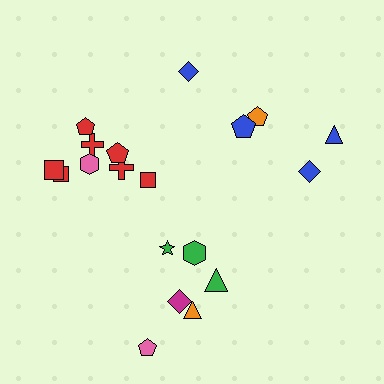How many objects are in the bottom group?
There are 6 objects.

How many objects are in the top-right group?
There are 5 objects.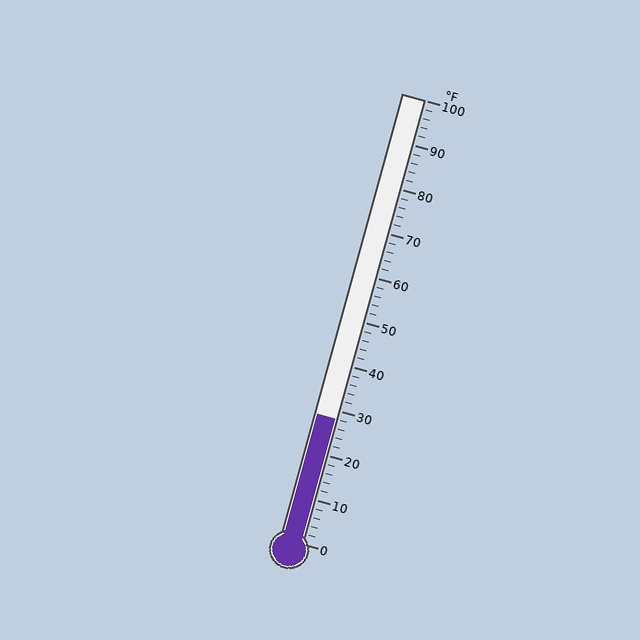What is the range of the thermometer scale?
The thermometer scale ranges from 0°F to 100°F.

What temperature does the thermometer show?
The thermometer shows approximately 28°F.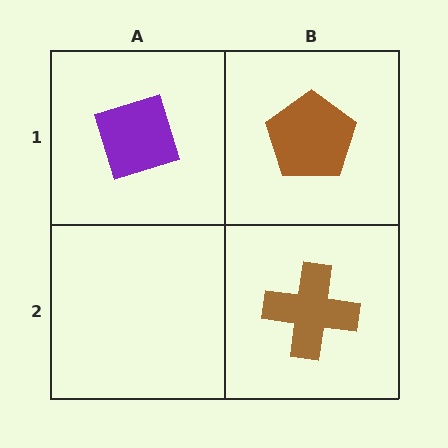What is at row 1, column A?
A purple diamond.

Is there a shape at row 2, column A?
No, that cell is empty.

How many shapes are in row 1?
2 shapes.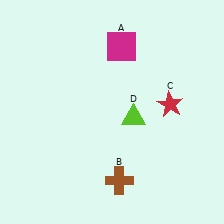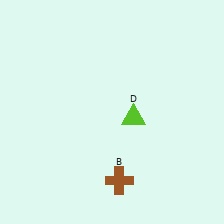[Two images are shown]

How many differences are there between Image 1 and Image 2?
There are 2 differences between the two images.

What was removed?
The magenta square (A), the red star (C) were removed in Image 2.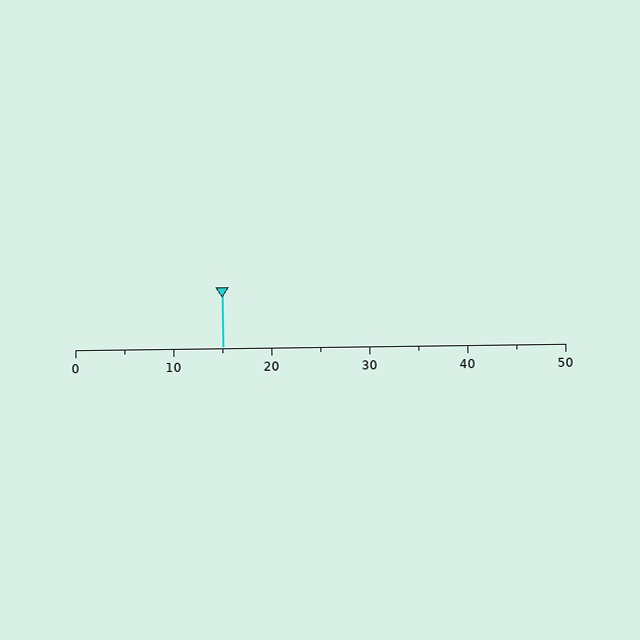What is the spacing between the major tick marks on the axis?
The major ticks are spaced 10 apart.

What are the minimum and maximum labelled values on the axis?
The axis runs from 0 to 50.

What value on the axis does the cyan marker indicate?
The marker indicates approximately 15.